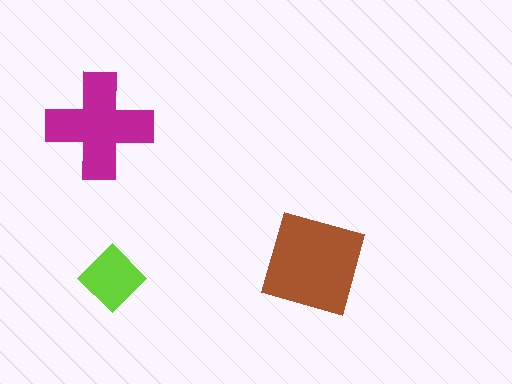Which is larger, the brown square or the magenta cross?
The brown square.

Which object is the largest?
The brown square.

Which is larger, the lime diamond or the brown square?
The brown square.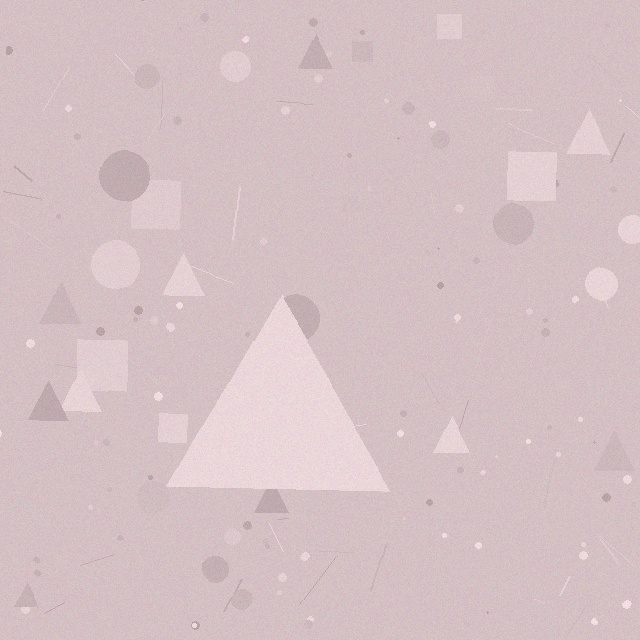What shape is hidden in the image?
A triangle is hidden in the image.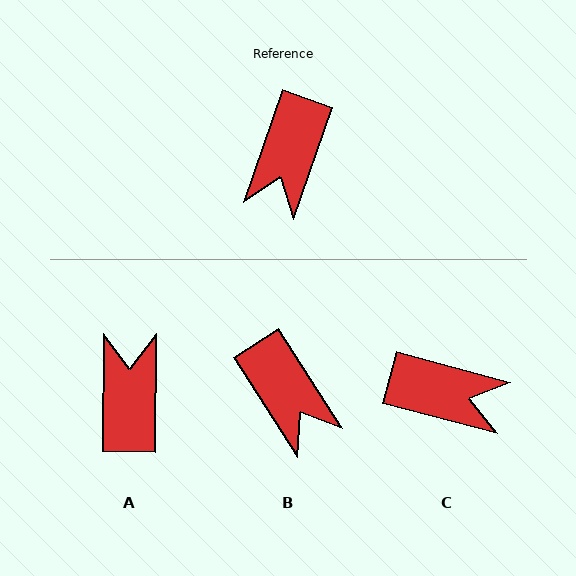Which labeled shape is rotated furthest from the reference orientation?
A, about 161 degrees away.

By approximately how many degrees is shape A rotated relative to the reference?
Approximately 161 degrees clockwise.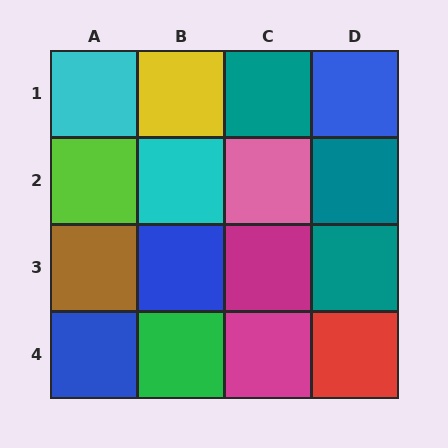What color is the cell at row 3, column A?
Brown.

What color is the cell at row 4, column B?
Green.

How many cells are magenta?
2 cells are magenta.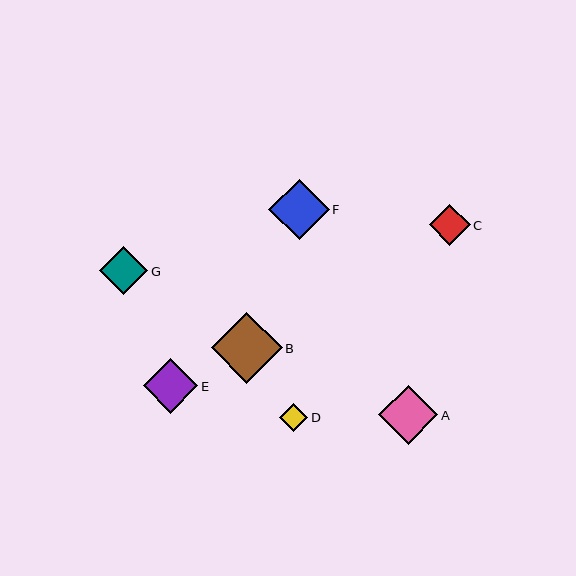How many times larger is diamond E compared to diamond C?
Diamond E is approximately 1.3 times the size of diamond C.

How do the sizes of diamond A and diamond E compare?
Diamond A and diamond E are approximately the same size.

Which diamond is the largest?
Diamond B is the largest with a size of approximately 71 pixels.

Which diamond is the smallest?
Diamond D is the smallest with a size of approximately 28 pixels.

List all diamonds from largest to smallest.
From largest to smallest: B, F, A, E, G, C, D.